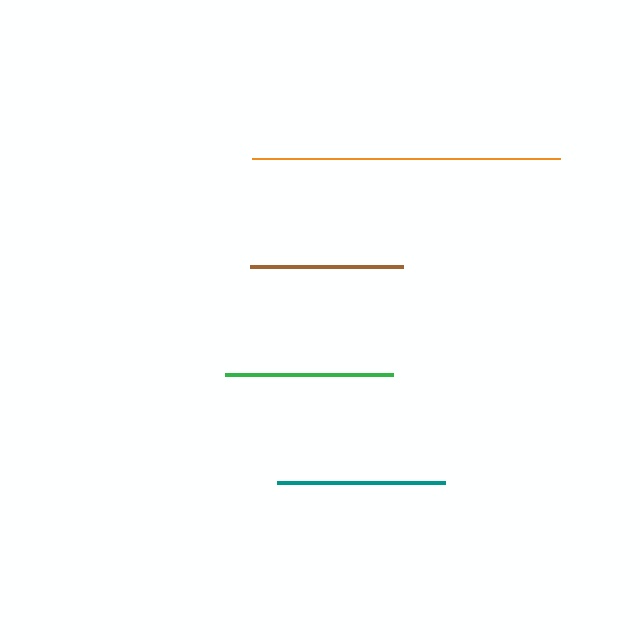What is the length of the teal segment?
The teal segment is approximately 168 pixels long.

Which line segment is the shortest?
The brown line is the shortest at approximately 153 pixels.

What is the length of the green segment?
The green segment is approximately 168 pixels long.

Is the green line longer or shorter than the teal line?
The teal line is longer than the green line.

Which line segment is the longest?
The orange line is the longest at approximately 308 pixels.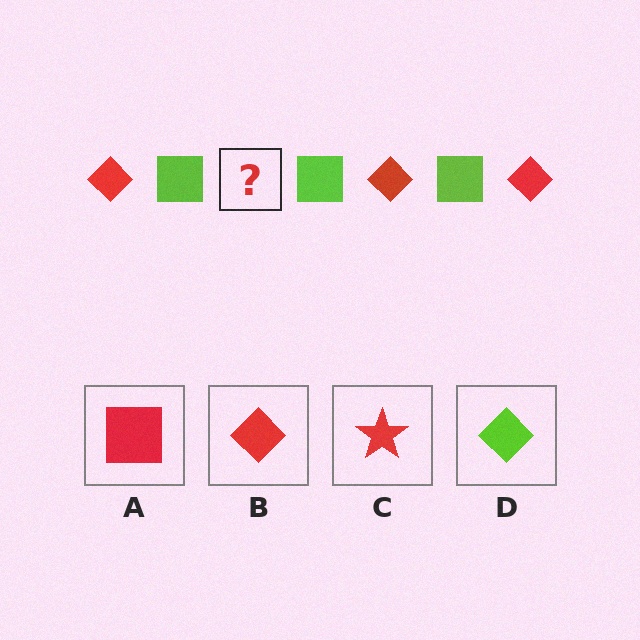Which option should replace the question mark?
Option B.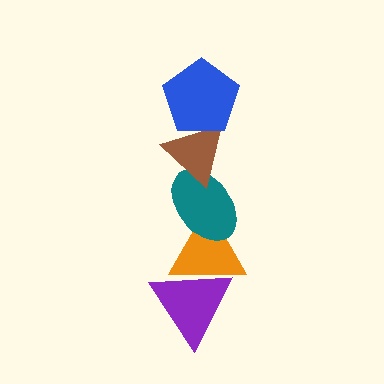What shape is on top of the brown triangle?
The blue pentagon is on top of the brown triangle.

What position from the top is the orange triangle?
The orange triangle is 4th from the top.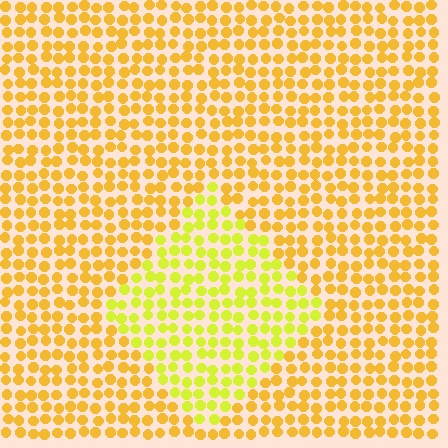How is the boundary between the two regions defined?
The boundary is defined purely by a slight shift in hue (about 27 degrees). Spacing, size, and orientation are identical on both sides.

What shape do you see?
I see a diamond.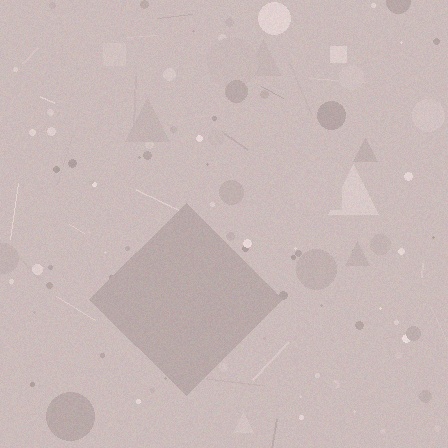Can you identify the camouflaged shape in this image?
The camouflaged shape is a diamond.